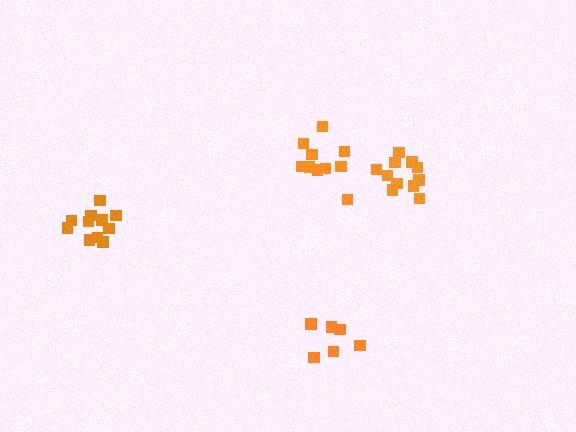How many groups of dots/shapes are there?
There are 4 groups.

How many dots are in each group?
Group 1: 11 dots, Group 2: 6 dots, Group 3: 11 dots, Group 4: 11 dots (39 total).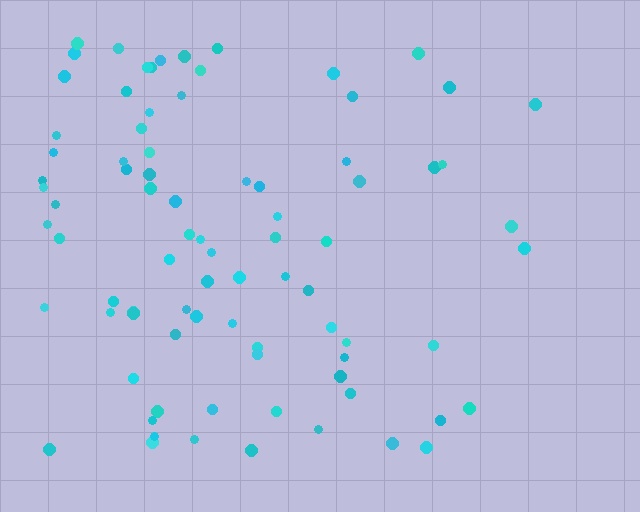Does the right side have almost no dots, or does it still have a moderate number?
Still a moderate number, just noticeably fewer than the left.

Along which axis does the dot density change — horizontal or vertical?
Horizontal.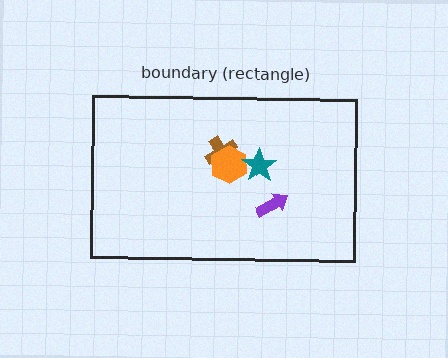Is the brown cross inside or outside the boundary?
Inside.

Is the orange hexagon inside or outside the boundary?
Inside.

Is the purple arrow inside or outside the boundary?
Inside.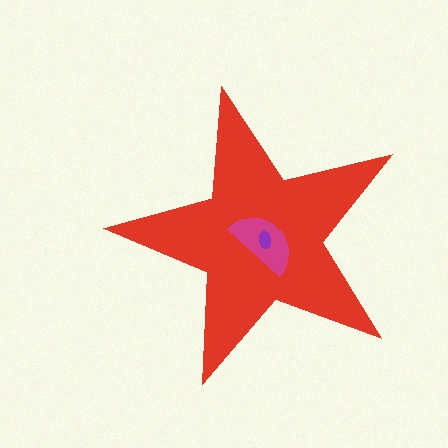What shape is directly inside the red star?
The magenta semicircle.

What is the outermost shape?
The red star.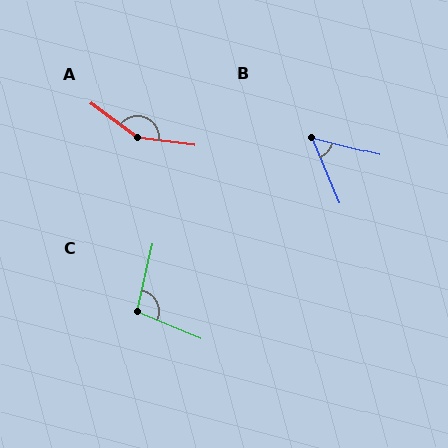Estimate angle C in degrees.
Approximately 100 degrees.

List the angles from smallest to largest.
B (52°), C (100°), A (151°).